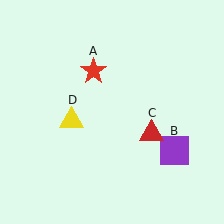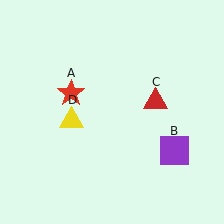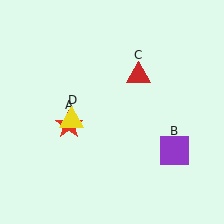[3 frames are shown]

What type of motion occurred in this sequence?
The red star (object A), red triangle (object C) rotated counterclockwise around the center of the scene.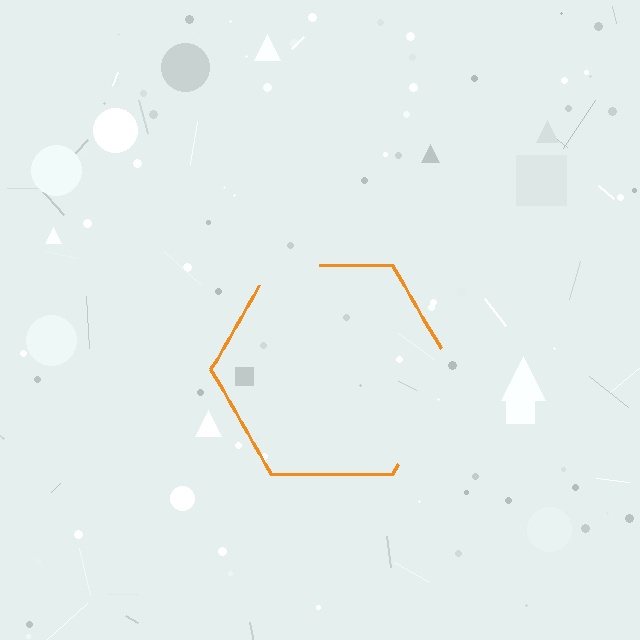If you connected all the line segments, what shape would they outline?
They would outline a hexagon.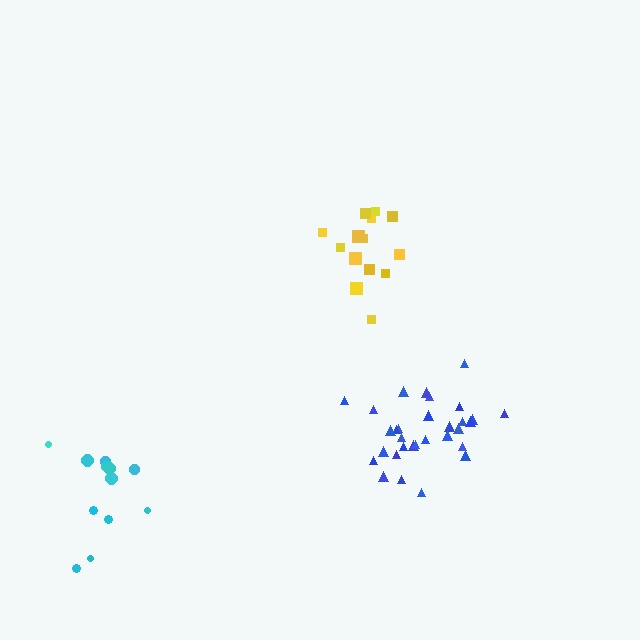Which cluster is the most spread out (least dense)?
Cyan.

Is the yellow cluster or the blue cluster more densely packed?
Blue.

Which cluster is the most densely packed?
Blue.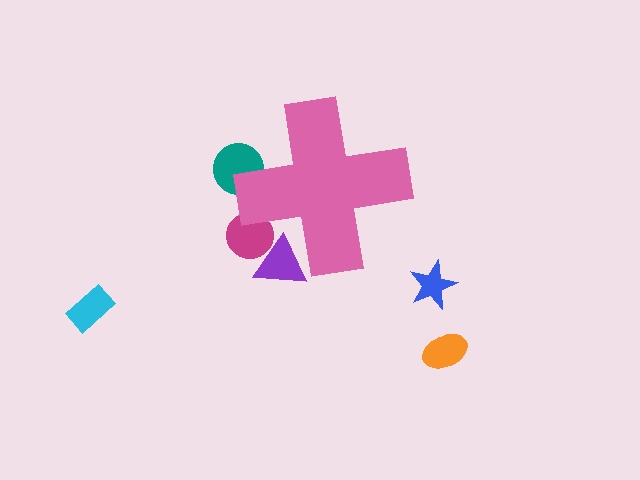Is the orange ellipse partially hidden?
No, the orange ellipse is fully visible.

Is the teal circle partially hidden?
Yes, the teal circle is partially hidden behind the pink cross.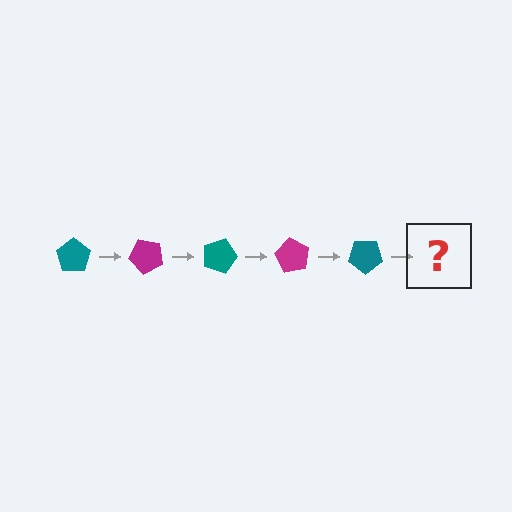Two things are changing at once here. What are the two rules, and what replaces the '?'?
The two rules are that it rotates 45 degrees each step and the color cycles through teal and magenta. The '?' should be a magenta pentagon, rotated 225 degrees from the start.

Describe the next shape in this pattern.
It should be a magenta pentagon, rotated 225 degrees from the start.